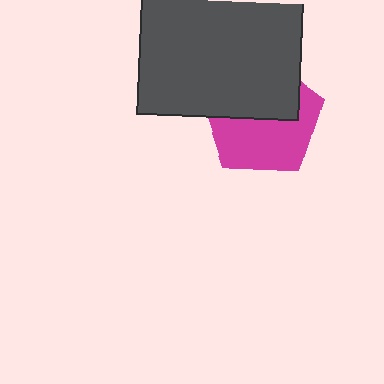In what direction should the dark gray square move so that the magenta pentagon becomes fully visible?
The dark gray square should move up. That is the shortest direction to clear the overlap and leave the magenta pentagon fully visible.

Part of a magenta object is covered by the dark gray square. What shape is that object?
It is a pentagon.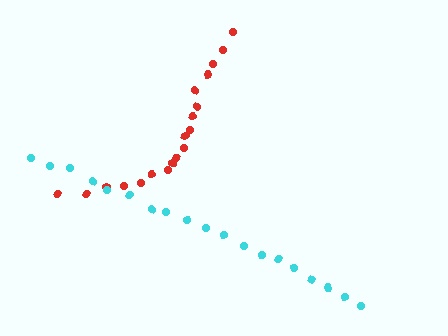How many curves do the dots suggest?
There are 2 distinct paths.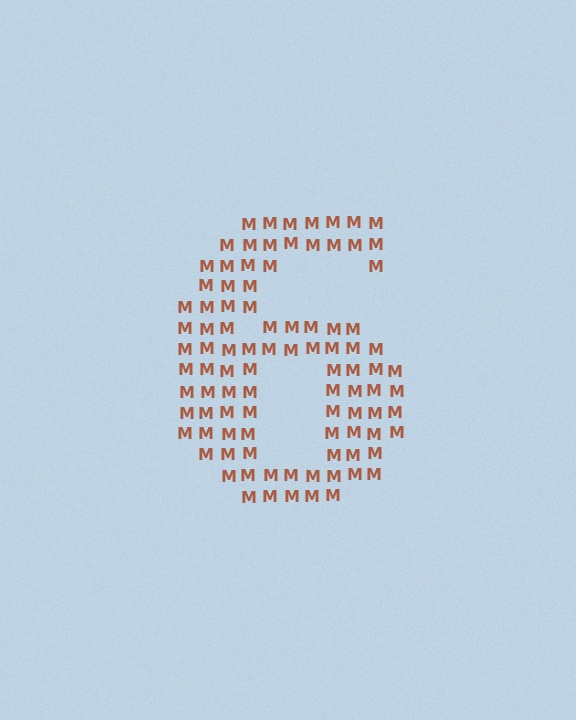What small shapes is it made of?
It is made of small letter M's.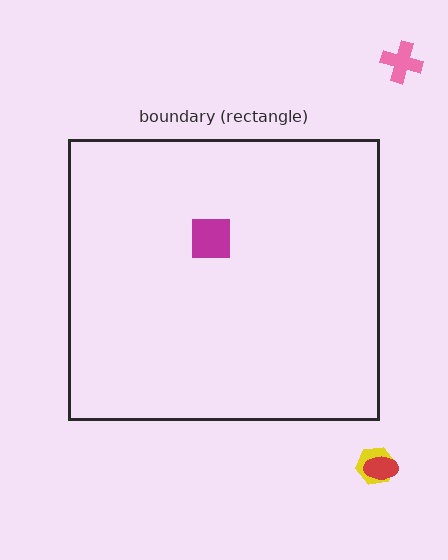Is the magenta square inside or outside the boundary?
Inside.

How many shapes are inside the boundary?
1 inside, 3 outside.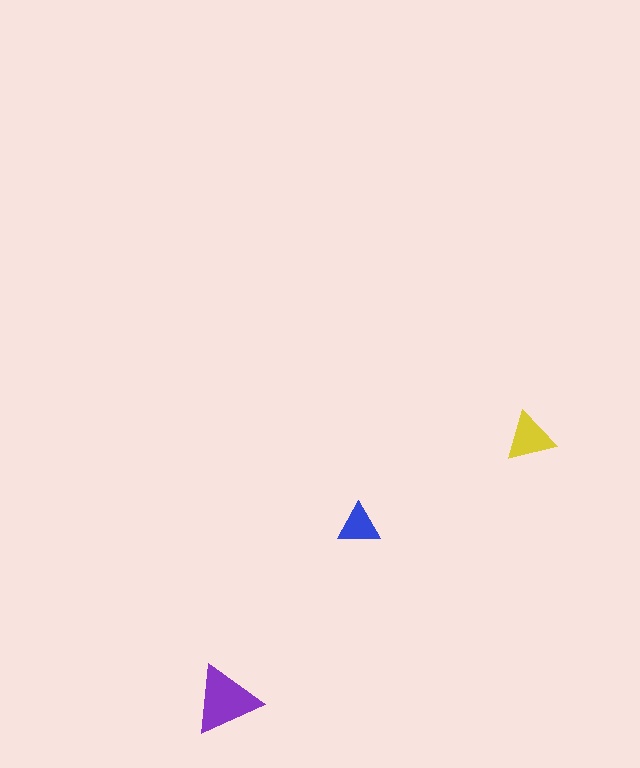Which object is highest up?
The yellow triangle is topmost.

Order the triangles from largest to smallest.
the purple one, the yellow one, the blue one.